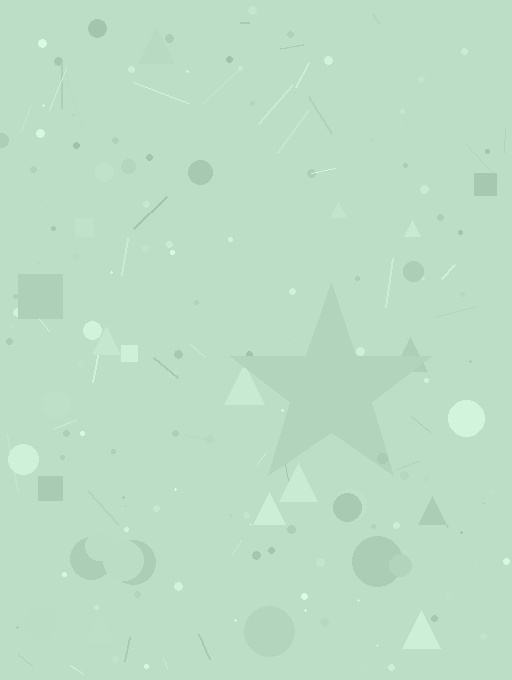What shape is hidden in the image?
A star is hidden in the image.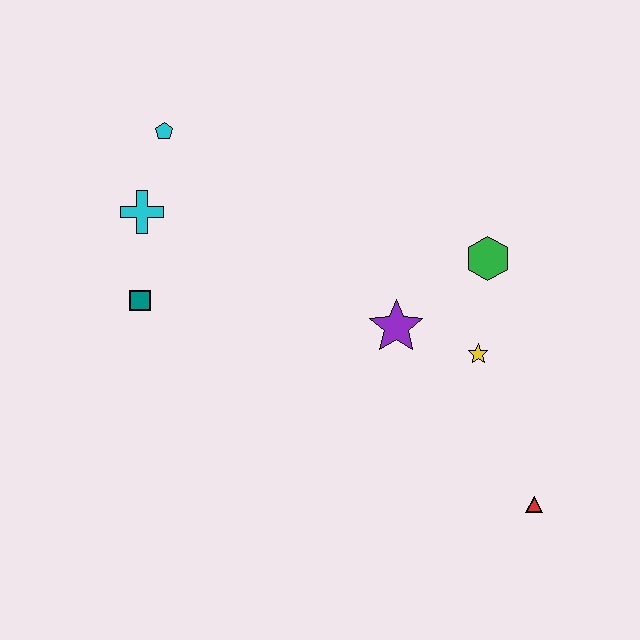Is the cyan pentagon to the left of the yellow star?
Yes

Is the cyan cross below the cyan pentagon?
Yes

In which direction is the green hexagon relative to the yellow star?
The green hexagon is above the yellow star.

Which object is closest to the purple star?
The yellow star is closest to the purple star.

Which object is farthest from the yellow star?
The cyan pentagon is farthest from the yellow star.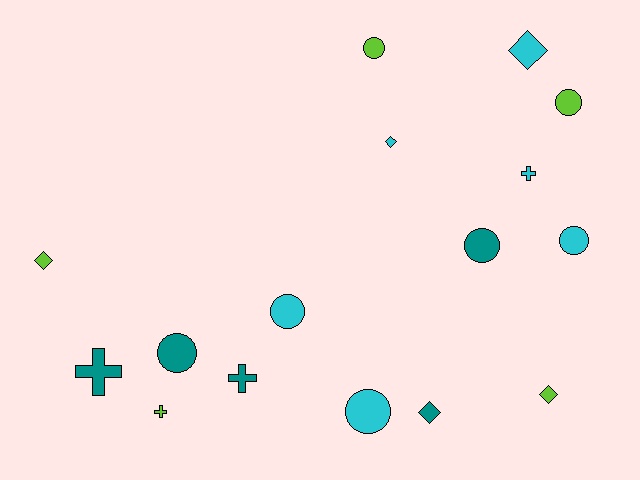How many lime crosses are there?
There is 1 lime cross.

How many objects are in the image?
There are 16 objects.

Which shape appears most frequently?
Circle, with 7 objects.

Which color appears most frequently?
Cyan, with 6 objects.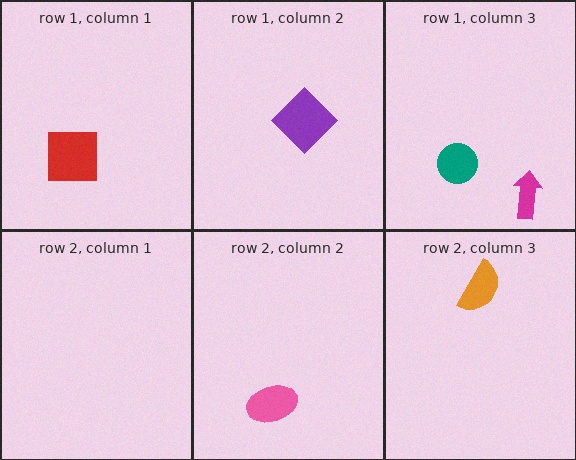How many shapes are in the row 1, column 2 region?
1.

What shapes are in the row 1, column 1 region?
The red square.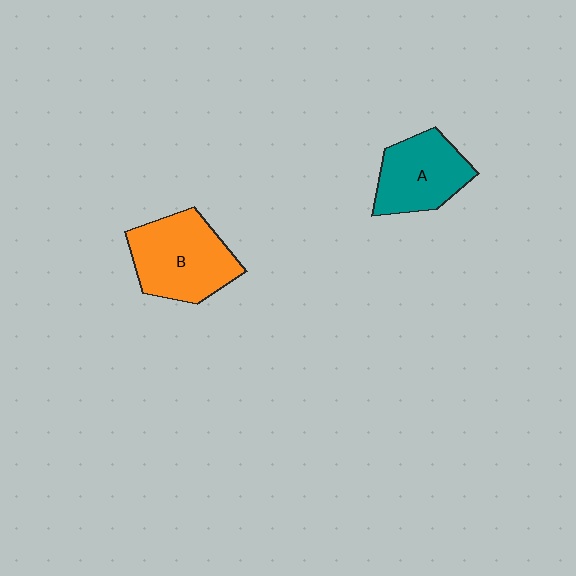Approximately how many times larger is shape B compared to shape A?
Approximately 1.2 times.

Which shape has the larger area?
Shape B (orange).